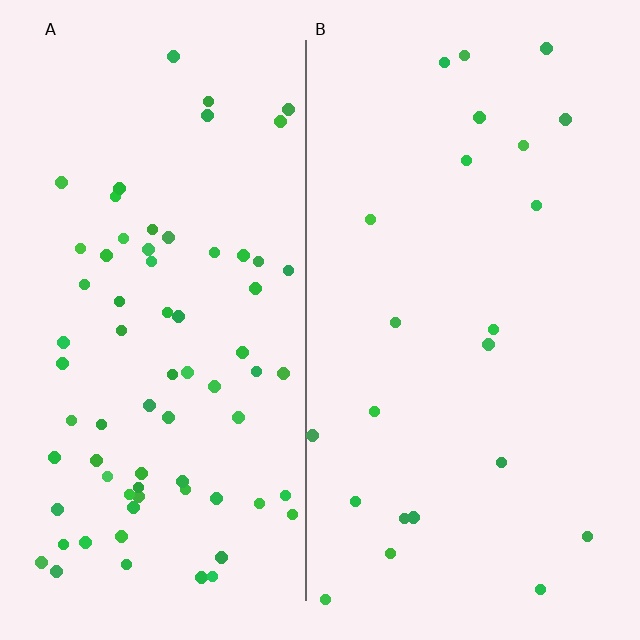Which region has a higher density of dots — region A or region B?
A (the left).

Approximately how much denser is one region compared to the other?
Approximately 3.1× — region A over region B.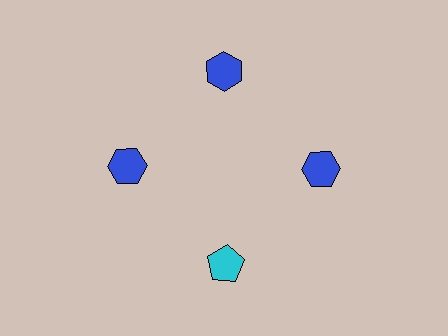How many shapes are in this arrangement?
There are 4 shapes arranged in a ring pattern.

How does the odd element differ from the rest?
It differs in both color (cyan instead of blue) and shape (pentagon instead of hexagon).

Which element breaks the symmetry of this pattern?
The cyan pentagon at roughly the 6 o'clock position breaks the symmetry. All other shapes are blue hexagons.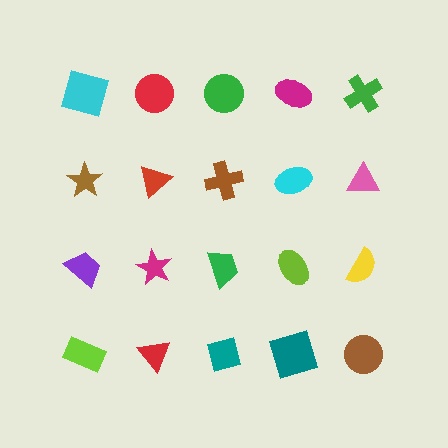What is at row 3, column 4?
A lime ellipse.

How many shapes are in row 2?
5 shapes.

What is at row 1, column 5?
A green cross.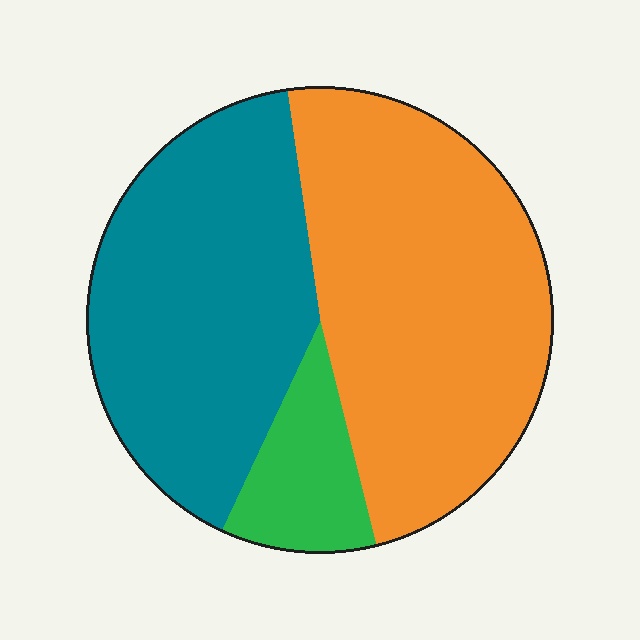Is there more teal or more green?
Teal.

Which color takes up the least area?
Green, at roughly 10%.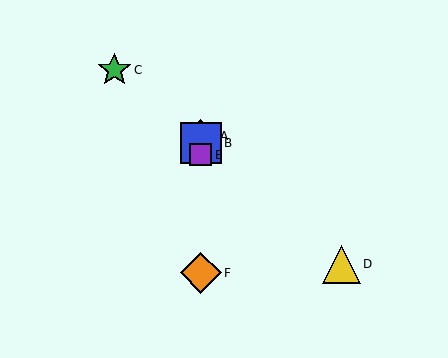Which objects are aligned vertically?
Objects A, B, E, F are aligned vertically.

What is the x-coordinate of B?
Object B is at x≈201.